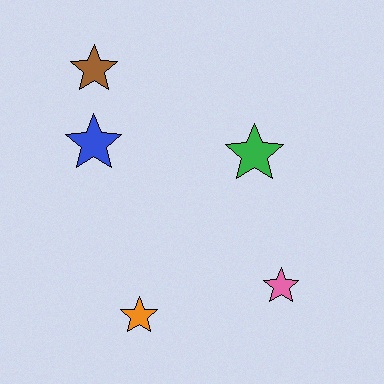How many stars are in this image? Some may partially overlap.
There are 5 stars.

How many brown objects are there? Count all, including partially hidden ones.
There is 1 brown object.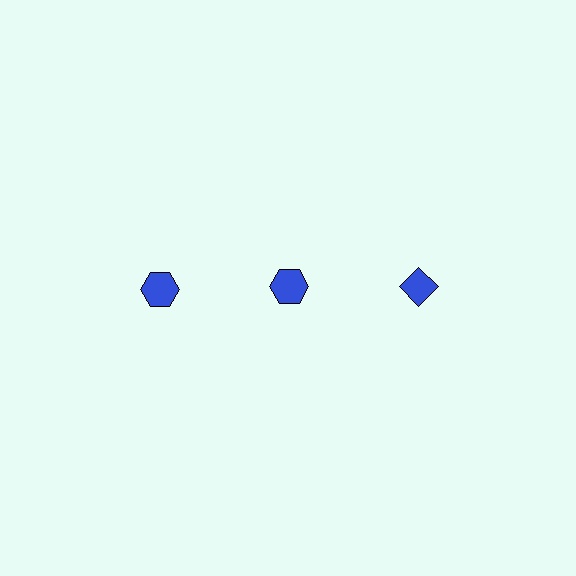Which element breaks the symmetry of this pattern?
The blue diamond in the top row, center column breaks the symmetry. All other shapes are blue hexagons.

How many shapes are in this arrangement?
There are 3 shapes arranged in a grid pattern.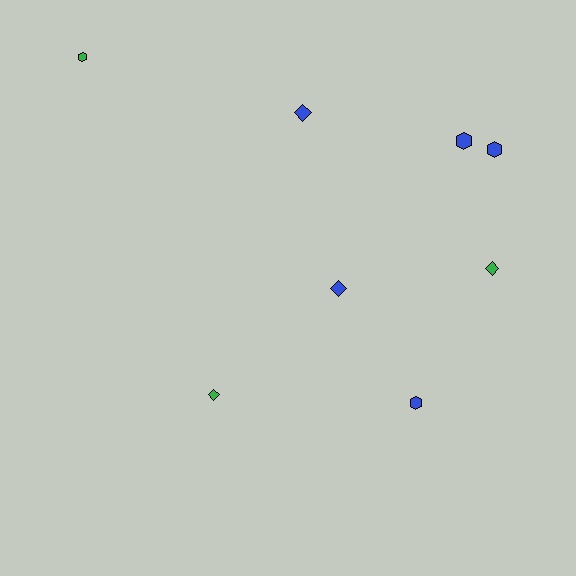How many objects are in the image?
There are 8 objects.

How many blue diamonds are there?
There are 2 blue diamonds.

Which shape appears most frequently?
Hexagon, with 4 objects.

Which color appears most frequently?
Blue, with 5 objects.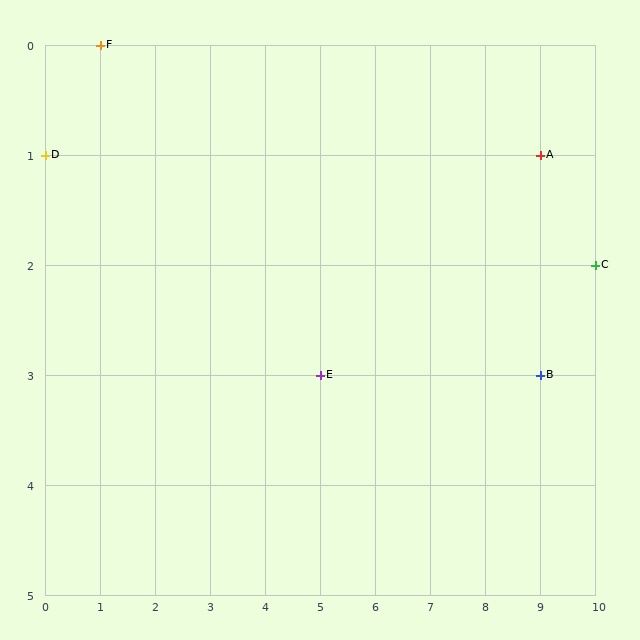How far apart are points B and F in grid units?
Points B and F are 8 columns and 3 rows apart (about 8.5 grid units diagonally).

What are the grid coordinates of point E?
Point E is at grid coordinates (5, 3).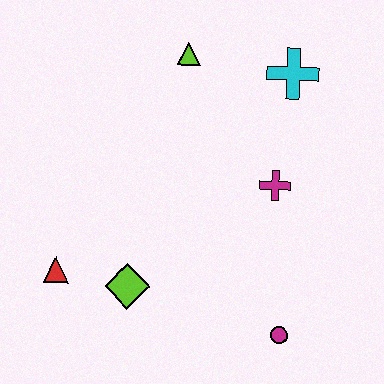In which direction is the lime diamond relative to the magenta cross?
The lime diamond is to the left of the magenta cross.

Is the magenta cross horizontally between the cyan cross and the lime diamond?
Yes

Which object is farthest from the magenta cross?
The red triangle is farthest from the magenta cross.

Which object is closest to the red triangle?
The lime diamond is closest to the red triangle.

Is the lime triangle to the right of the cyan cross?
No